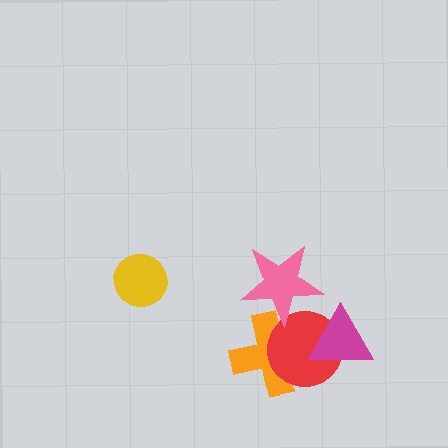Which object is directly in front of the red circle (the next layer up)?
The pink star is directly in front of the red circle.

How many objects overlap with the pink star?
2 objects overlap with the pink star.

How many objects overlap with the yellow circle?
0 objects overlap with the yellow circle.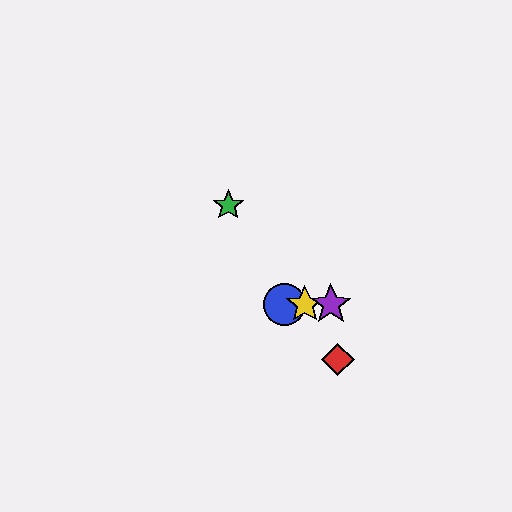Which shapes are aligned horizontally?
The blue circle, the yellow star, the purple star are aligned horizontally.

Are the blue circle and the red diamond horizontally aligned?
No, the blue circle is at y≈304 and the red diamond is at y≈360.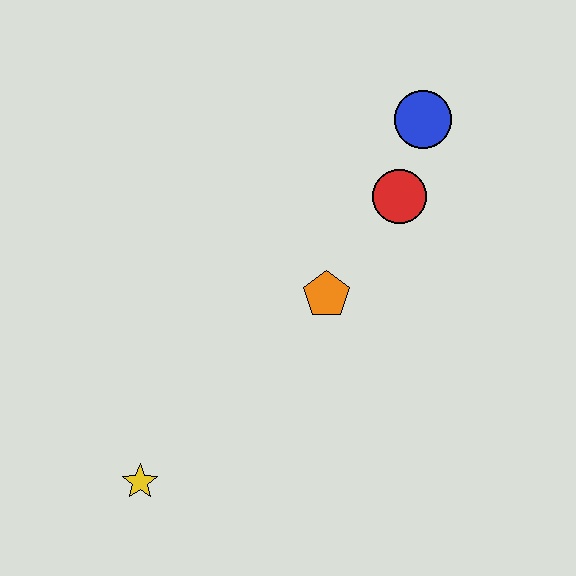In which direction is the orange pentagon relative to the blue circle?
The orange pentagon is below the blue circle.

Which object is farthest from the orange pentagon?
The yellow star is farthest from the orange pentagon.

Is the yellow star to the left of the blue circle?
Yes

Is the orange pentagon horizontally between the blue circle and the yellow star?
Yes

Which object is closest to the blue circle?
The red circle is closest to the blue circle.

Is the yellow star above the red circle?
No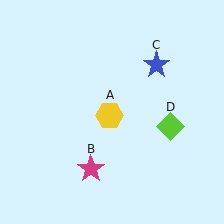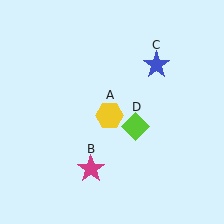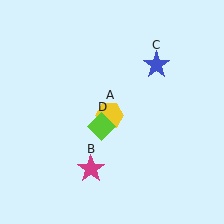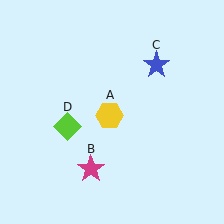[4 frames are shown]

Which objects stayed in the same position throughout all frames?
Yellow hexagon (object A) and magenta star (object B) and blue star (object C) remained stationary.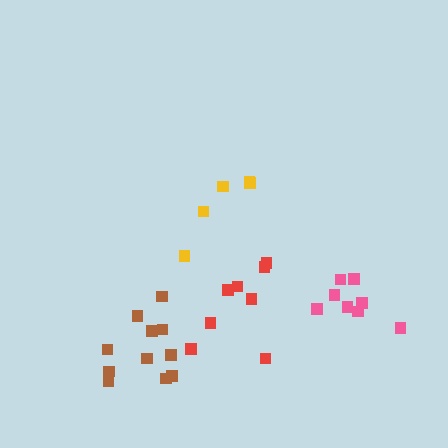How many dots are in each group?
Group 1: 11 dots, Group 2: 5 dots, Group 3: 8 dots, Group 4: 8 dots (32 total).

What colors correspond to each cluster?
The clusters are colored: brown, yellow, red, pink.